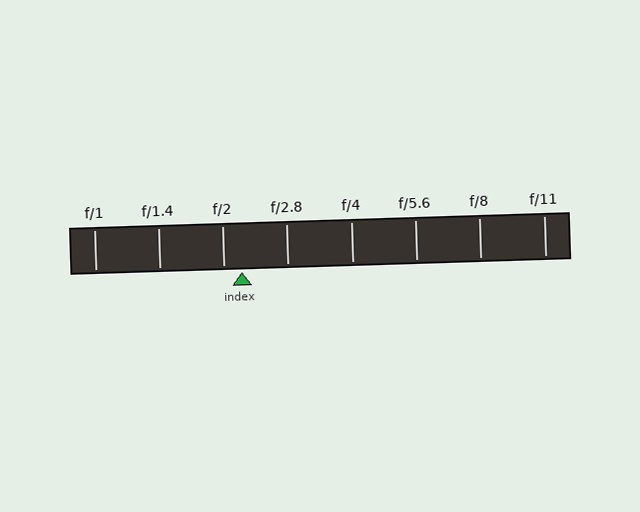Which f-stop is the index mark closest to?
The index mark is closest to f/2.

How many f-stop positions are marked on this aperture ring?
There are 8 f-stop positions marked.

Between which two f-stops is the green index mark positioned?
The index mark is between f/2 and f/2.8.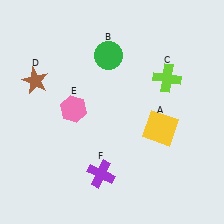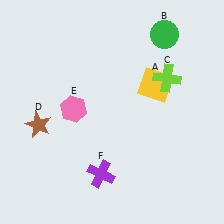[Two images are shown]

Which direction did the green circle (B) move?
The green circle (B) moved right.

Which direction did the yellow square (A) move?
The yellow square (A) moved up.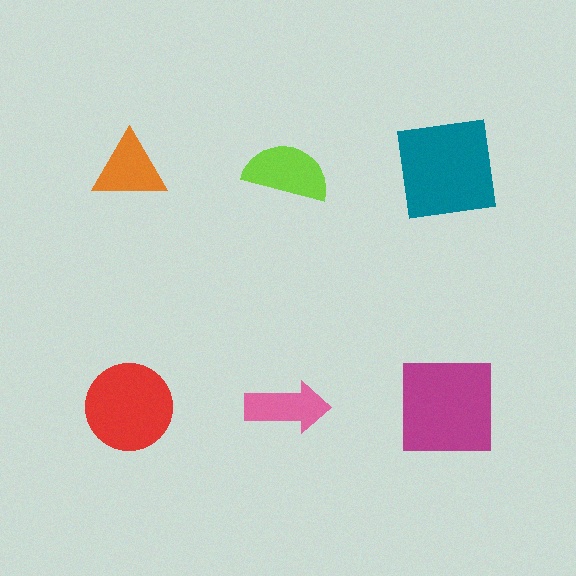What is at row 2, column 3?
A magenta square.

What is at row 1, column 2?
A lime semicircle.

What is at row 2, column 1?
A red circle.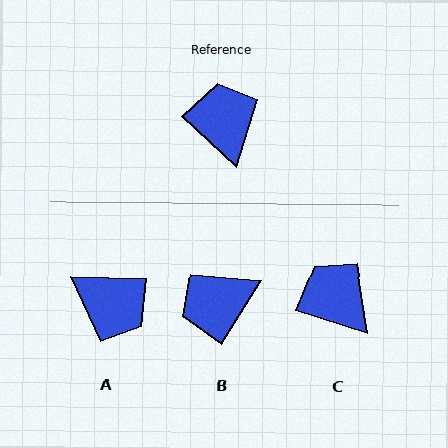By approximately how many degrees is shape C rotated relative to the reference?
Approximately 25 degrees counter-clockwise.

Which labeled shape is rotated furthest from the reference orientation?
A, about 139 degrees away.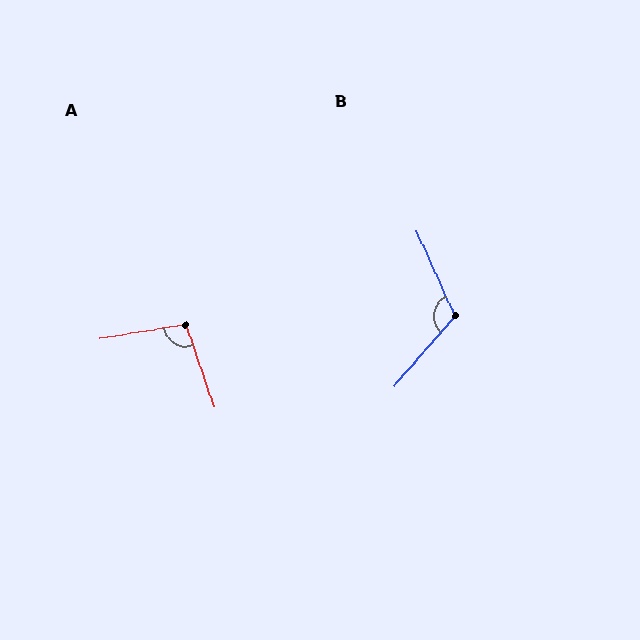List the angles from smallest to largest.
A (100°), B (115°).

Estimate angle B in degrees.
Approximately 115 degrees.